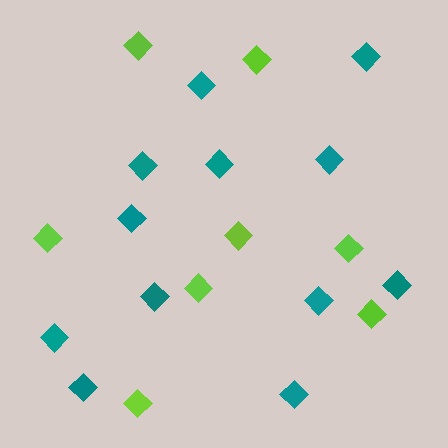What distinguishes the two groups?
There are 2 groups: one group of lime diamonds (8) and one group of teal diamonds (12).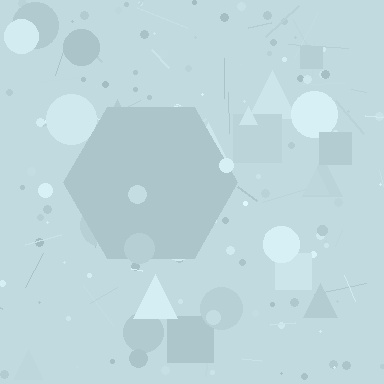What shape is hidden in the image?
A hexagon is hidden in the image.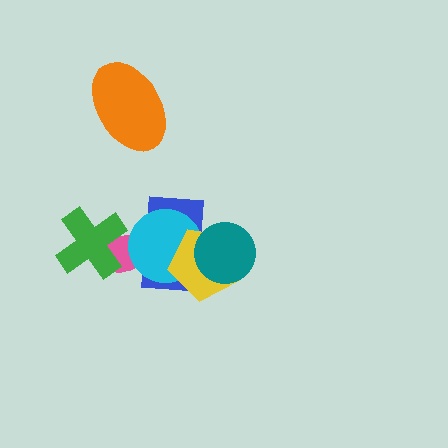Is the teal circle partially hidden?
No, no other shape covers it.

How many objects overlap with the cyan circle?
4 objects overlap with the cyan circle.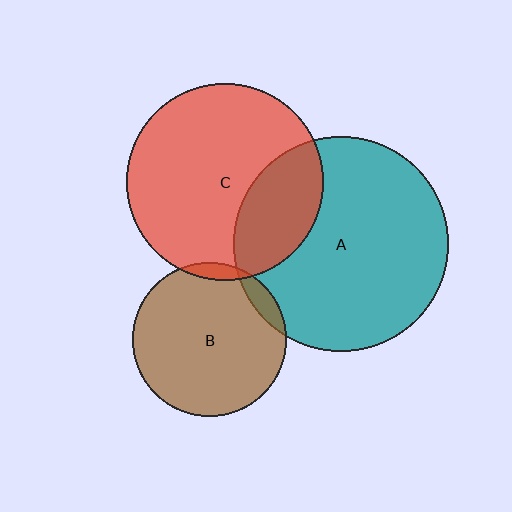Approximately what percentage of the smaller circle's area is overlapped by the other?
Approximately 5%.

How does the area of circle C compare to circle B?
Approximately 1.6 times.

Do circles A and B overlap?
Yes.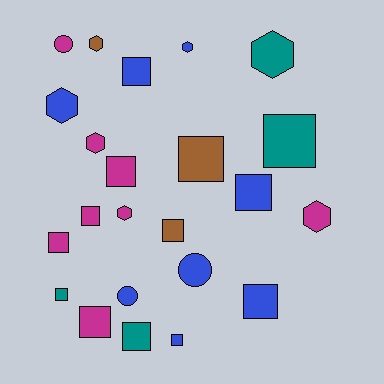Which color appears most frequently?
Magenta, with 8 objects.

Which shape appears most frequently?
Square, with 13 objects.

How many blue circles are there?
There are 2 blue circles.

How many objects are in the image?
There are 23 objects.